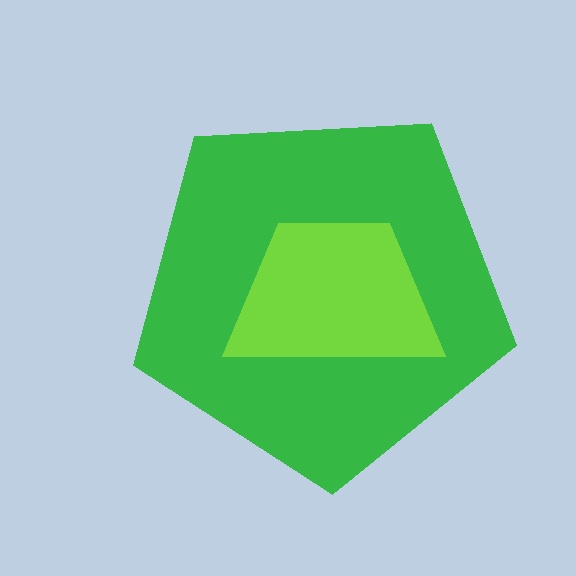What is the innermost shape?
The lime trapezoid.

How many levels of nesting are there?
2.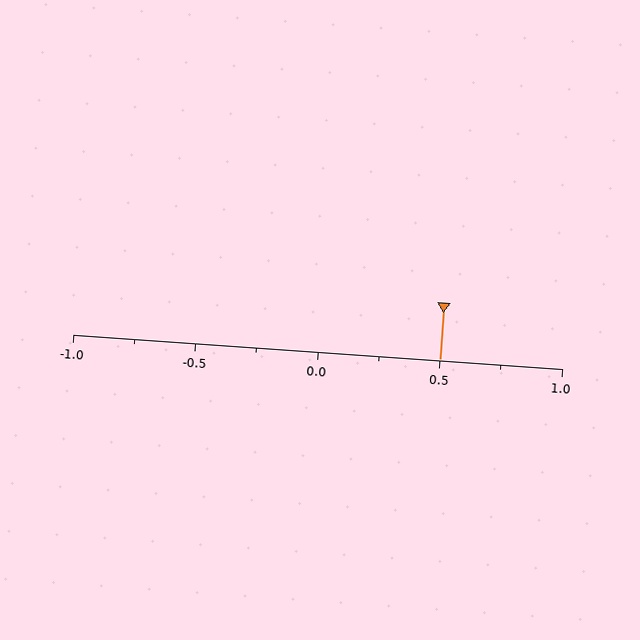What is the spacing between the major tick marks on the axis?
The major ticks are spaced 0.5 apart.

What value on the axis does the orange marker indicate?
The marker indicates approximately 0.5.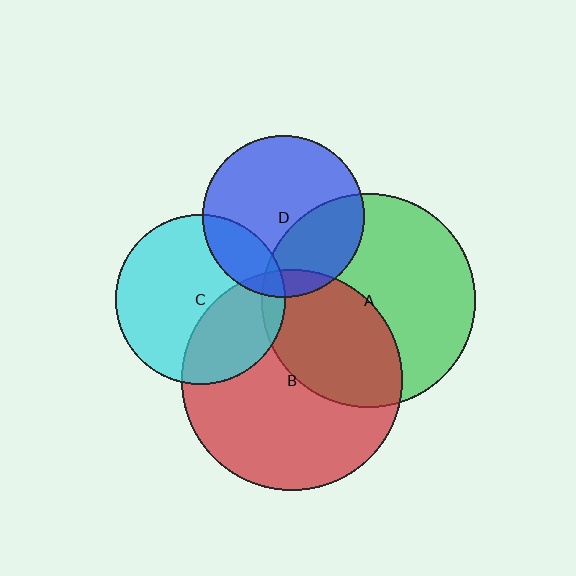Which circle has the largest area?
Circle B (red).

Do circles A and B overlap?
Yes.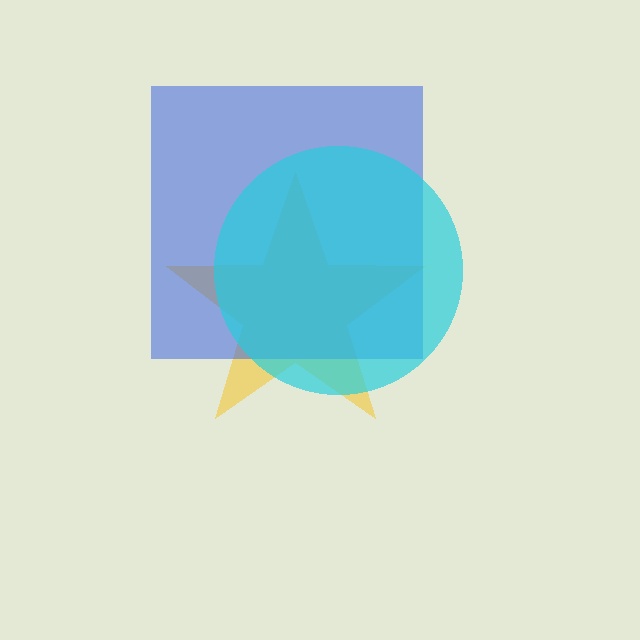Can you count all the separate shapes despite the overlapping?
Yes, there are 3 separate shapes.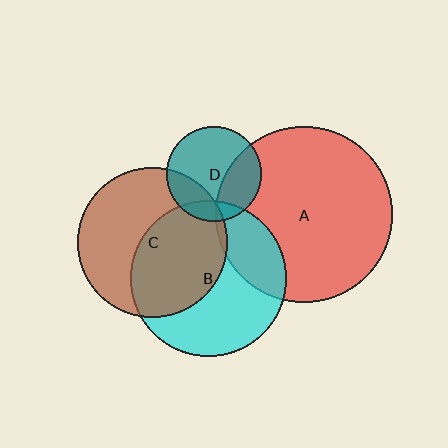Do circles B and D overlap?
Yes.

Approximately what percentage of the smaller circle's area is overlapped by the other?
Approximately 15%.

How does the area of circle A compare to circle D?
Approximately 3.4 times.